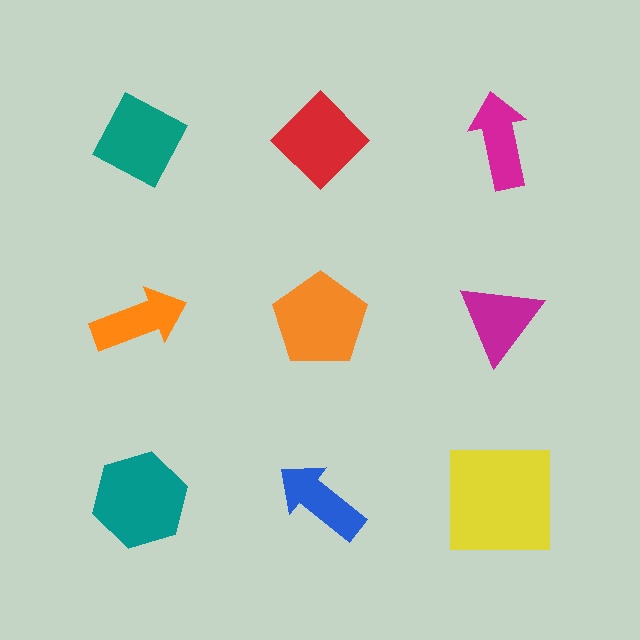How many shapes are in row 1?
3 shapes.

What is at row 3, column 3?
A yellow square.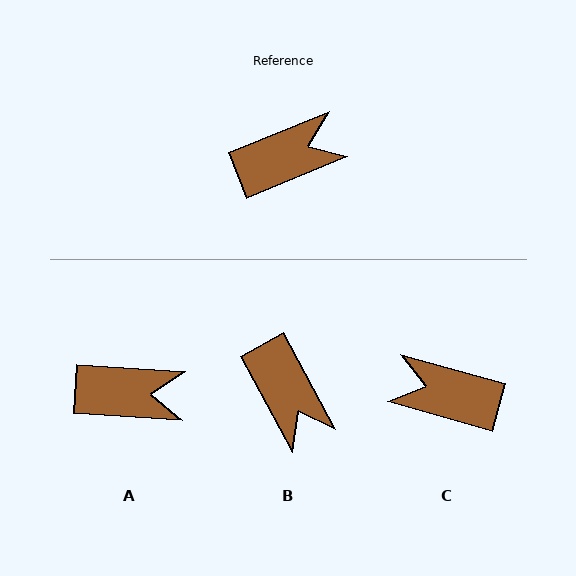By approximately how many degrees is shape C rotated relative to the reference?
Approximately 142 degrees counter-clockwise.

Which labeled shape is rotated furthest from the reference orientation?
C, about 142 degrees away.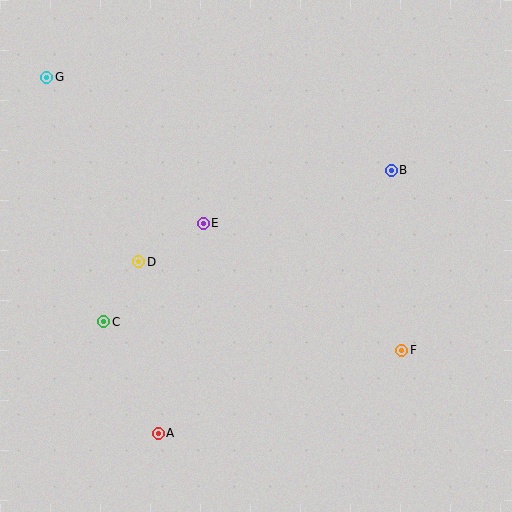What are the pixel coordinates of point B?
Point B is at (391, 170).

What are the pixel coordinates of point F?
Point F is at (402, 350).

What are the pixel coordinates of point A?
Point A is at (158, 433).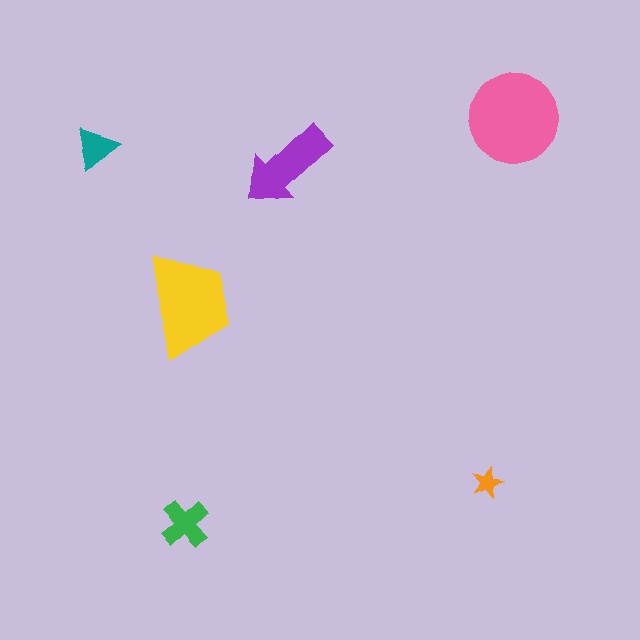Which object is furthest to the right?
The pink circle is rightmost.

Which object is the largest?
The pink circle.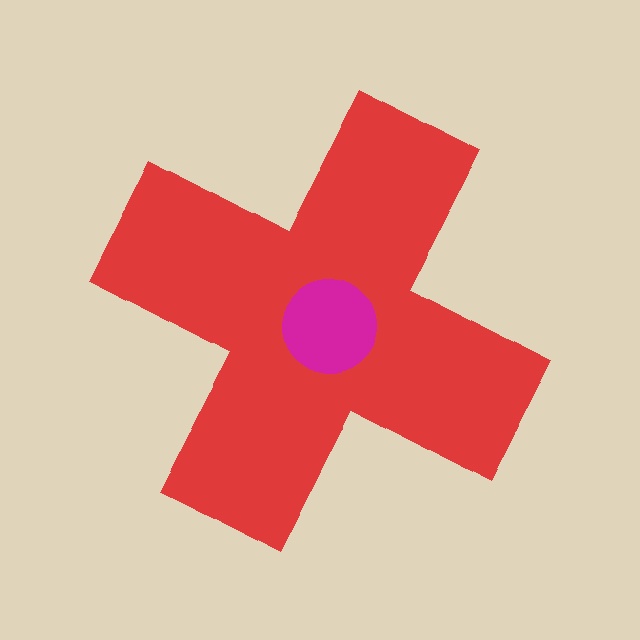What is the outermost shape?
The red cross.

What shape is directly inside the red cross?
The magenta circle.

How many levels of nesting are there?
2.